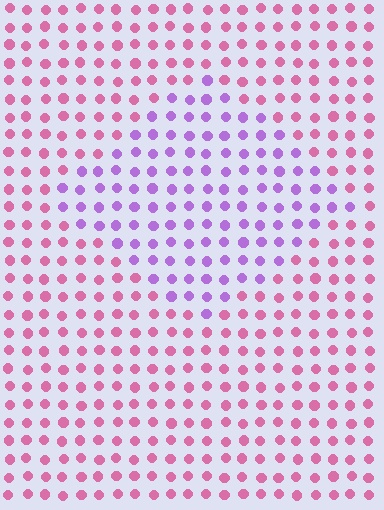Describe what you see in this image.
The image is filled with small pink elements in a uniform arrangement. A diamond-shaped region is visible where the elements are tinted to a slightly different hue, forming a subtle color boundary.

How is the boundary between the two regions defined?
The boundary is defined purely by a slight shift in hue (about 48 degrees). Spacing, size, and orientation are identical on both sides.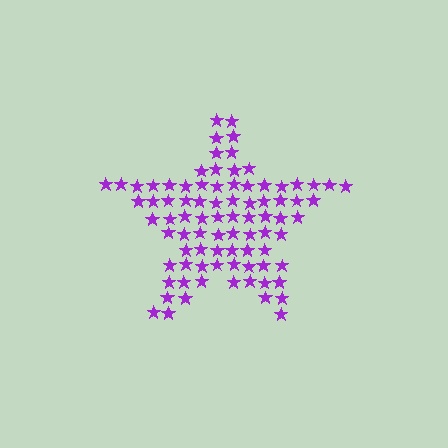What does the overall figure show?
The overall figure shows a star.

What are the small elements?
The small elements are stars.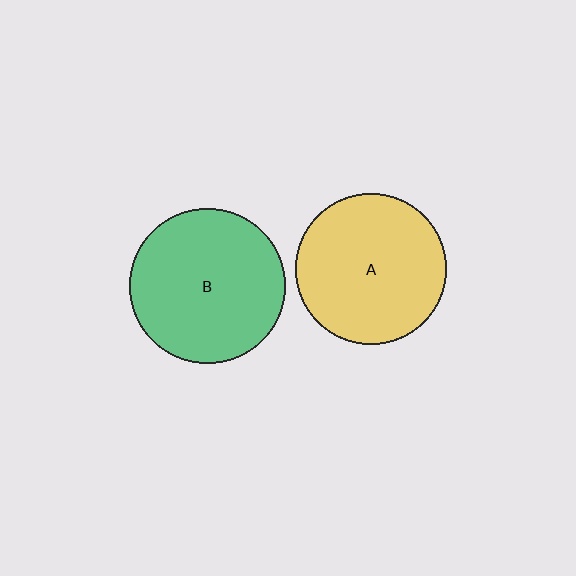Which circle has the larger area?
Circle B (green).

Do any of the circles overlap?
No, none of the circles overlap.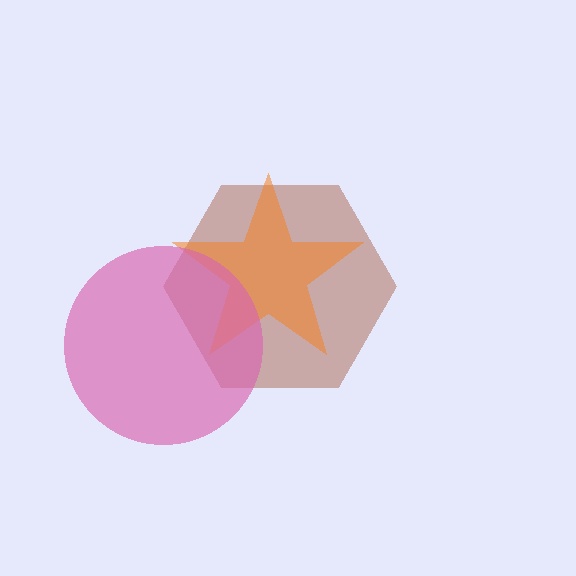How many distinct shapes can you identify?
There are 3 distinct shapes: a brown hexagon, an orange star, a pink circle.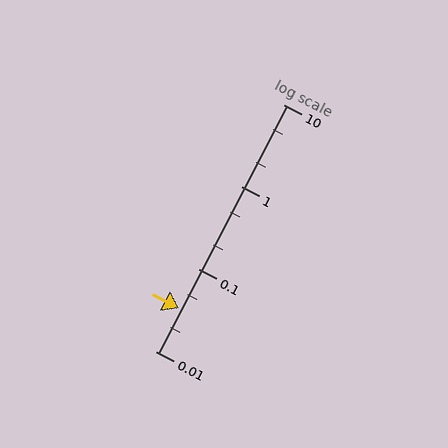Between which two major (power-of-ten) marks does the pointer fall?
The pointer is between 0.01 and 0.1.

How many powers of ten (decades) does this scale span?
The scale spans 3 decades, from 0.01 to 10.